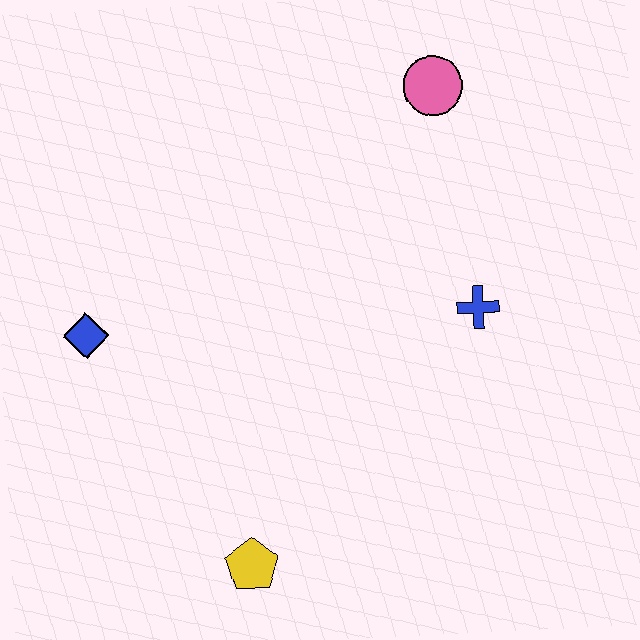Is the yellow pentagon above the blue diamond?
No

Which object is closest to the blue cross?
The pink circle is closest to the blue cross.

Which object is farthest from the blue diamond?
The pink circle is farthest from the blue diamond.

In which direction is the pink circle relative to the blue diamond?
The pink circle is to the right of the blue diamond.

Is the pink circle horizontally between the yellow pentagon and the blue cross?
Yes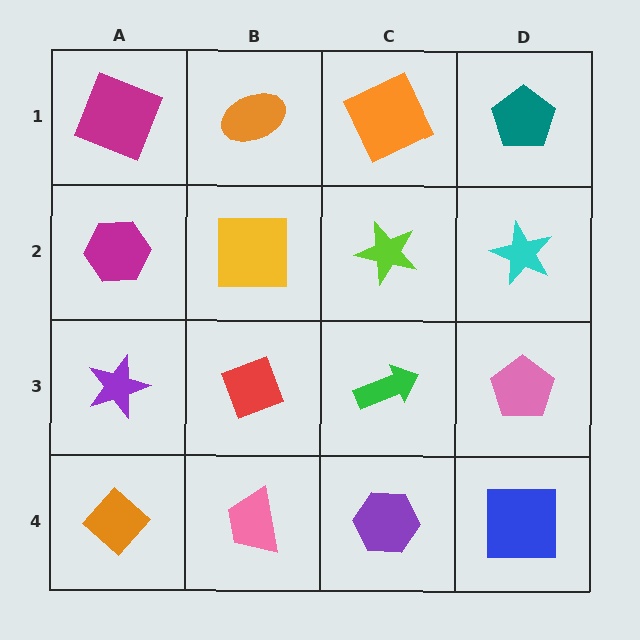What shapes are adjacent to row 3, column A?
A magenta hexagon (row 2, column A), an orange diamond (row 4, column A), a red diamond (row 3, column B).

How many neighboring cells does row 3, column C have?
4.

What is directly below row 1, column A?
A magenta hexagon.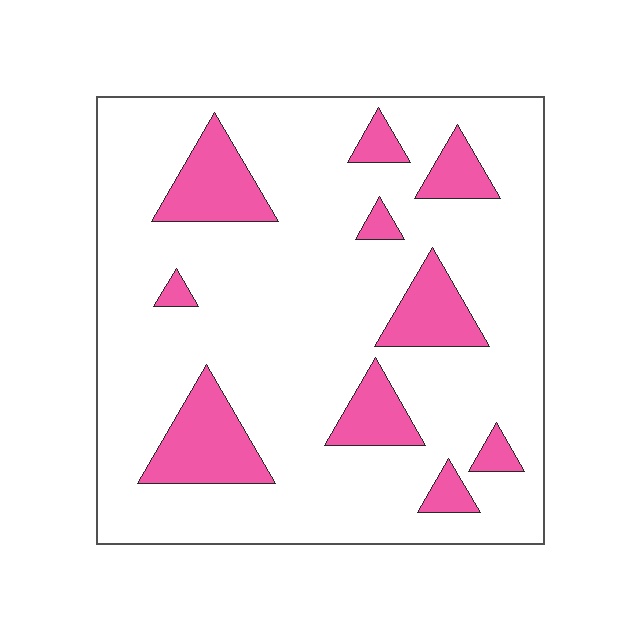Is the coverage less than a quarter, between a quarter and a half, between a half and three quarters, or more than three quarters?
Less than a quarter.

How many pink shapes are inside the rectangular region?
10.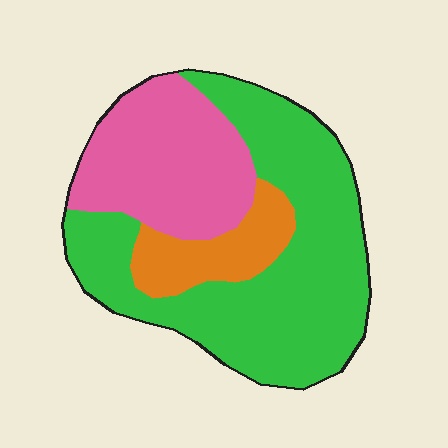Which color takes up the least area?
Orange, at roughly 15%.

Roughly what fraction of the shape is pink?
Pink takes up about one third (1/3) of the shape.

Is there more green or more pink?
Green.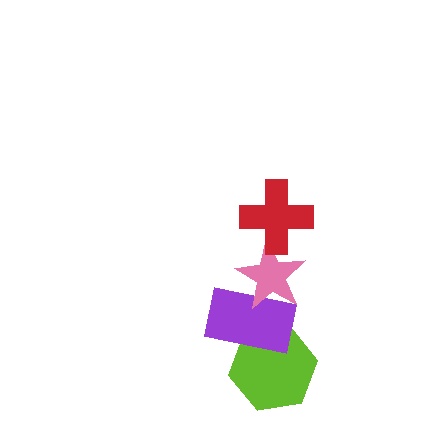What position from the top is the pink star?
The pink star is 2nd from the top.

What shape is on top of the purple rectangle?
The pink star is on top of the purple rectangle.